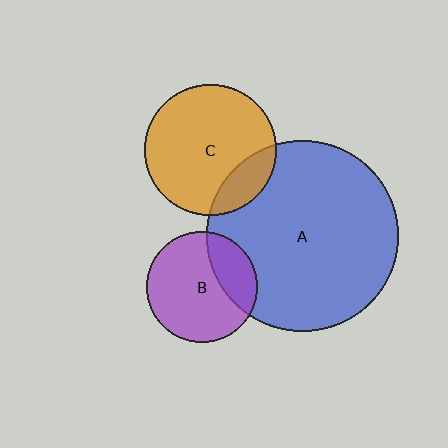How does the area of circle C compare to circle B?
Approximately 1.4 times.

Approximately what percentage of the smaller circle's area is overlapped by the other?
Approximately 20%.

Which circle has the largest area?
Circle A (blue).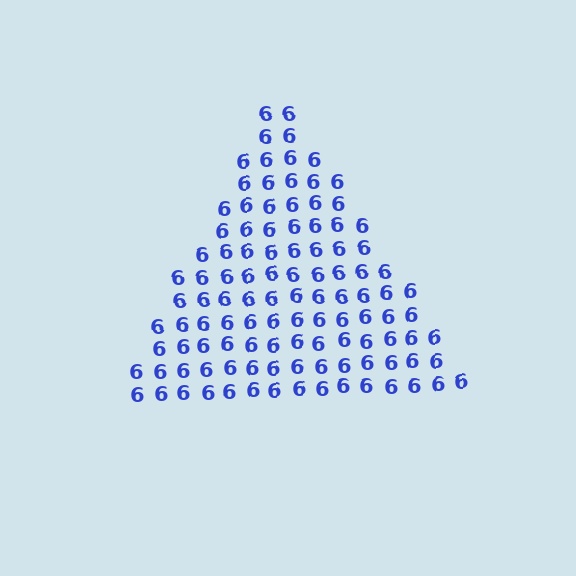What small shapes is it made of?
It is made of small digit 6's.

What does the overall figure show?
The overall figure shows a triangle.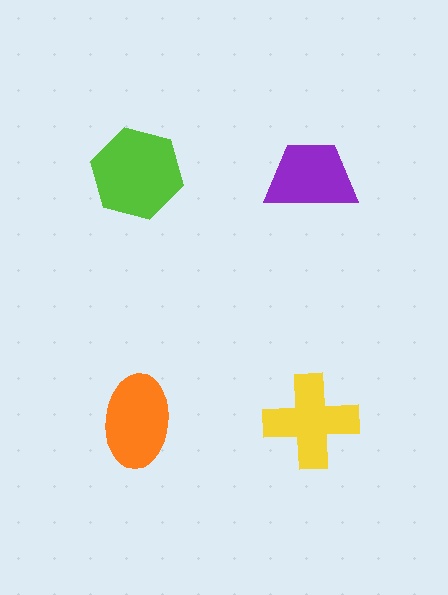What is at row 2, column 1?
An orange ellipse.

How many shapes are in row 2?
2 shapes.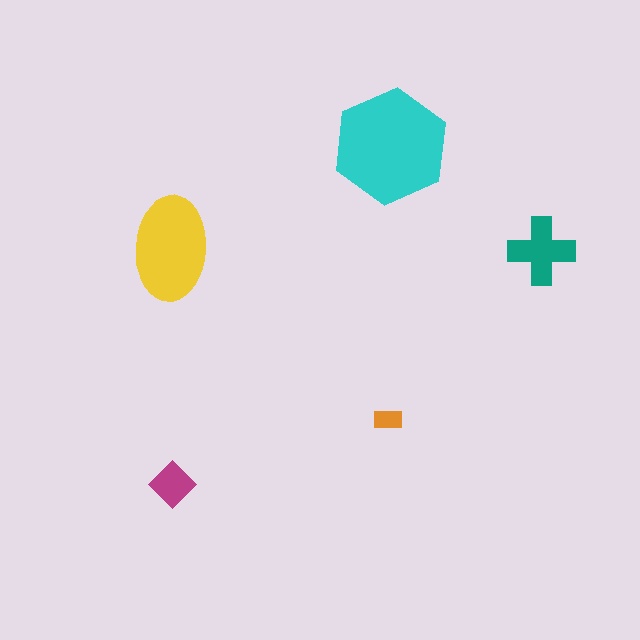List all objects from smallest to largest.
The orange rectangle, the magenta diamond, the teal cross, the yellow ellipse, the cyan hexagon.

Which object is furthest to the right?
The teal cross is rightmost.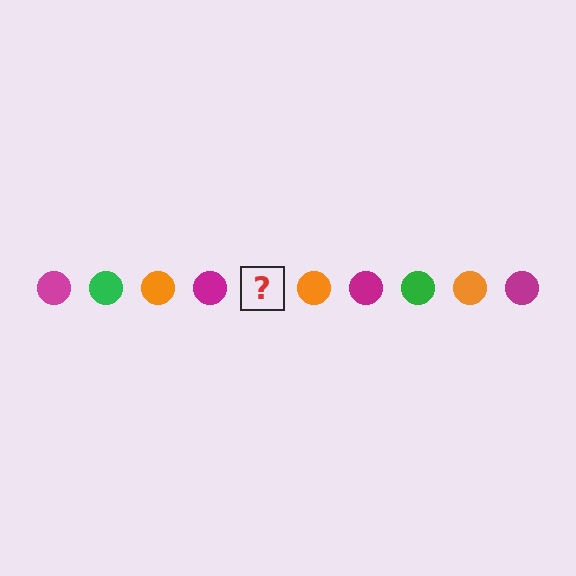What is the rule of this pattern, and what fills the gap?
The rule is that the pattern cycles through magenta, green, orange circles. The gap should be filled with a green circle.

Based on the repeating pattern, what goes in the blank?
The blank should be a green circle.